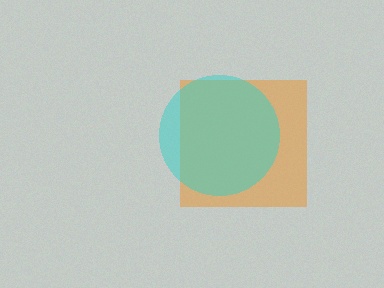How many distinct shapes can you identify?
There are 2 distinct shapes: an orange square, a cyan circle.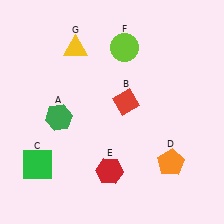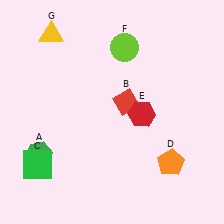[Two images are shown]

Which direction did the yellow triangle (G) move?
The yellow triangle (G) moved left.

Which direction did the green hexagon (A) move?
The green hexagon (A) moved down.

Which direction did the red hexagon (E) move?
The red hexagon (E) moved up.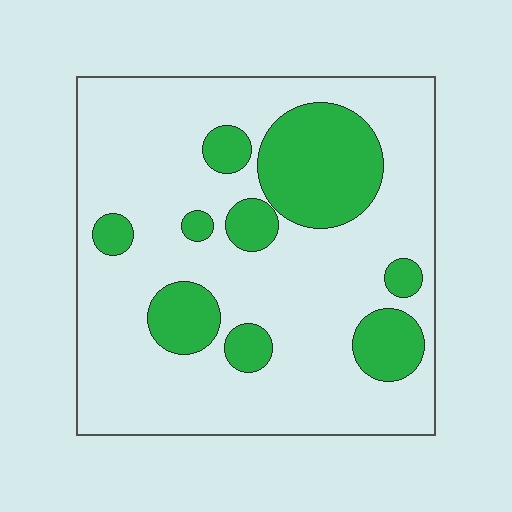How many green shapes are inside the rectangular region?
9.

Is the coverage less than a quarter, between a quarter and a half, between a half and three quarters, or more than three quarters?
Less than a quarter.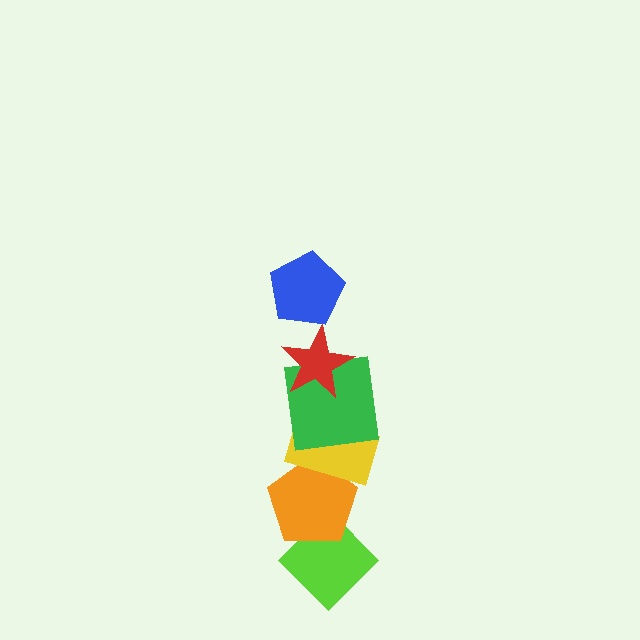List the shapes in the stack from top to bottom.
From top to bottom: the blue pentagon, the red star, the green square, the yellow rectangle, the orange pentagon, the lime diamond.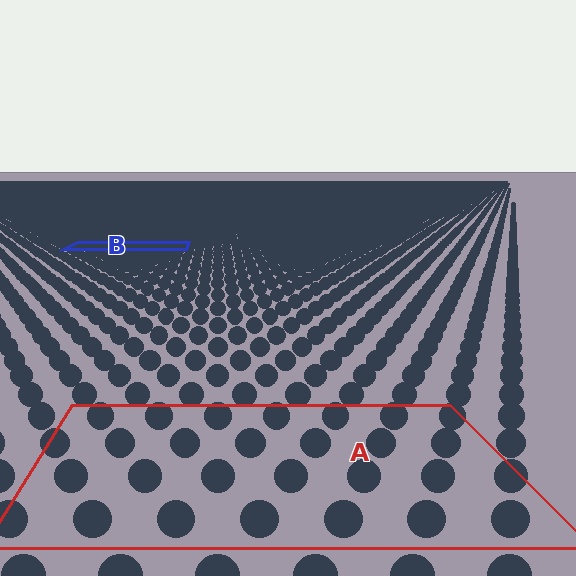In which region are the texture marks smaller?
The texture marks are smaller in region B, because it is farther away.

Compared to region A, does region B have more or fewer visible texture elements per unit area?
Region B has more texture elements per unit area — they are packed more densely because it is farther away.